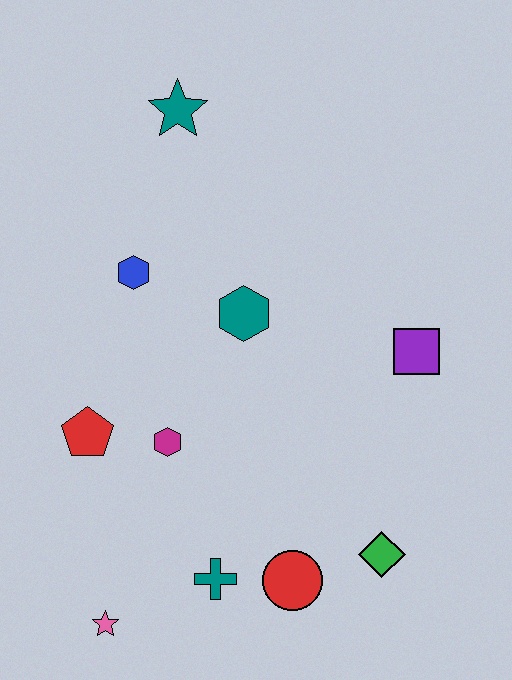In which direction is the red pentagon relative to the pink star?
The red pentagon is above the pink star.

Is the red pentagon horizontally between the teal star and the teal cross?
No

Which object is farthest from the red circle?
The teal star is farthest from the red circle.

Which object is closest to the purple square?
The teal hexagon is closest to the purple square.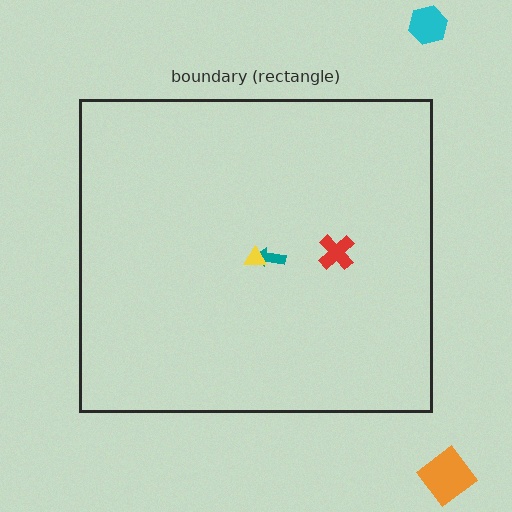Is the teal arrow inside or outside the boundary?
Inside.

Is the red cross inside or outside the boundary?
Inside.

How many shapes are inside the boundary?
3 inside, 2 outside.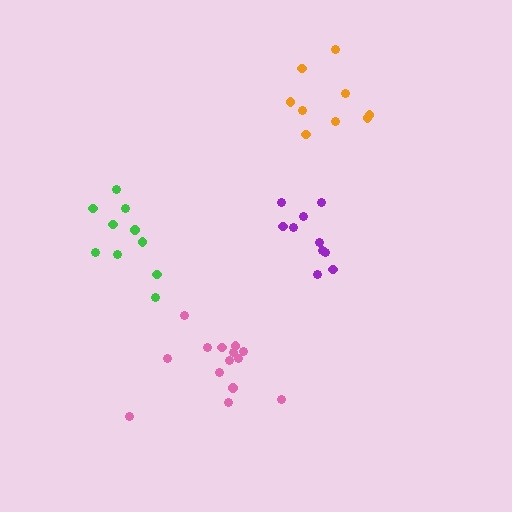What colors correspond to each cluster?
The clusters are colored: pink, purple, orange, green.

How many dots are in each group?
Group 1: 14 dots, Group 2: 10 dots, Group 3: 9 dots, Group 4: 10 dots (43 total).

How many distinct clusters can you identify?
There are 4 distinct clusters.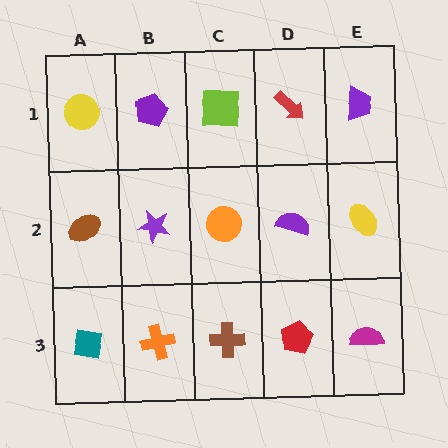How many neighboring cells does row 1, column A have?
2.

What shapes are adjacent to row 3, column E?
A yellow ellipse (row 2, column E), a red pentagon (row 3, column D).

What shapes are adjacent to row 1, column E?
A yellow ellipse (row 2, column E), a red arrow (row 1, column D).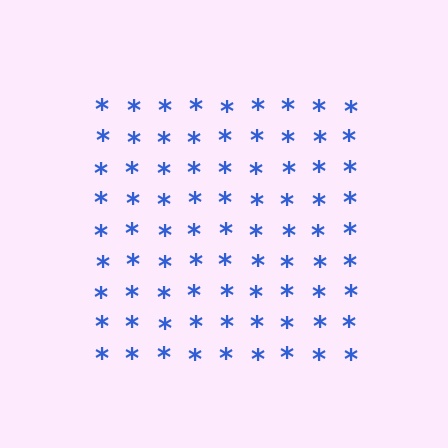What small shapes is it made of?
It is made of small asterisks.